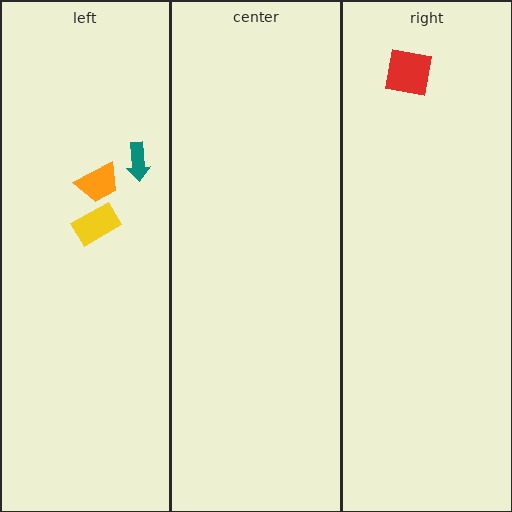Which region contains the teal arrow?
The left region.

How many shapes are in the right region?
1.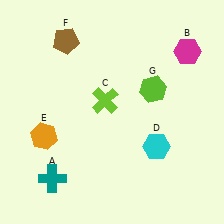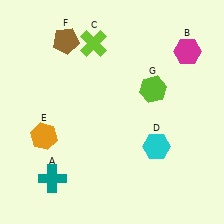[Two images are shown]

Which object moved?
The lime cross (C) moved up.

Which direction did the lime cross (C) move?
The lime cross (C) moved up.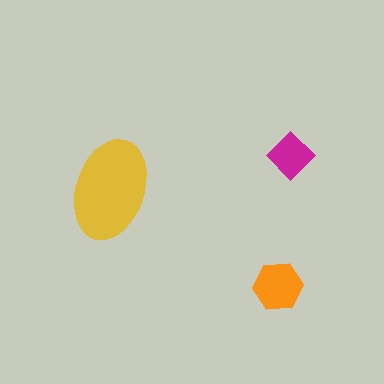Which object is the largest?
The yellow ellipse.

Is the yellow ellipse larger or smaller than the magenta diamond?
Larger.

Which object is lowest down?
The orange hexagon is bottommost.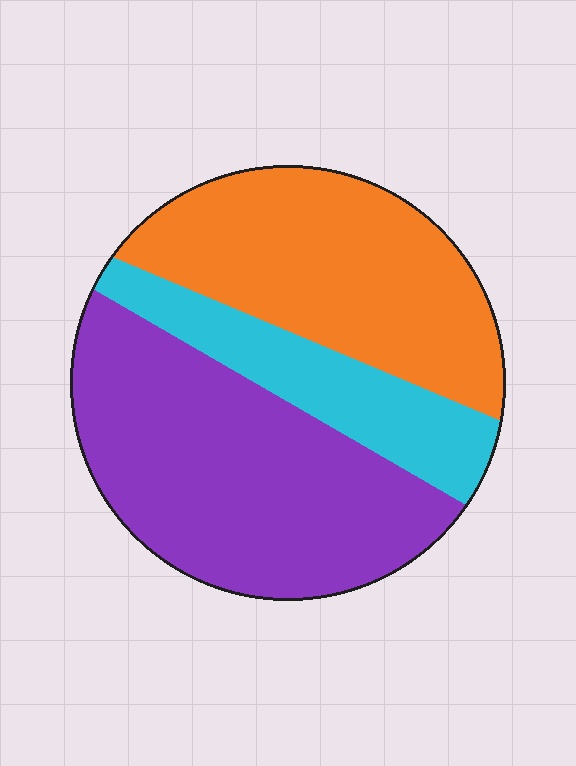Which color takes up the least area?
Cyan, at roughly 20%.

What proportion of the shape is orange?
Orange takes up about three eighths (3/8) of the shape.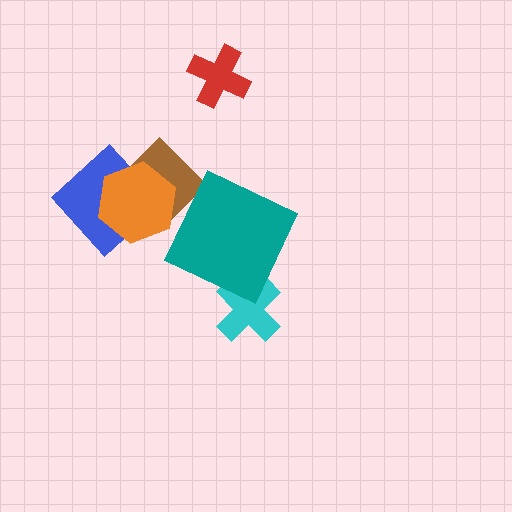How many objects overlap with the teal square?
1 object overlaps with the teal square.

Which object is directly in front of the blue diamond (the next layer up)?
The brown diamond is directly in front of the blue diamond.